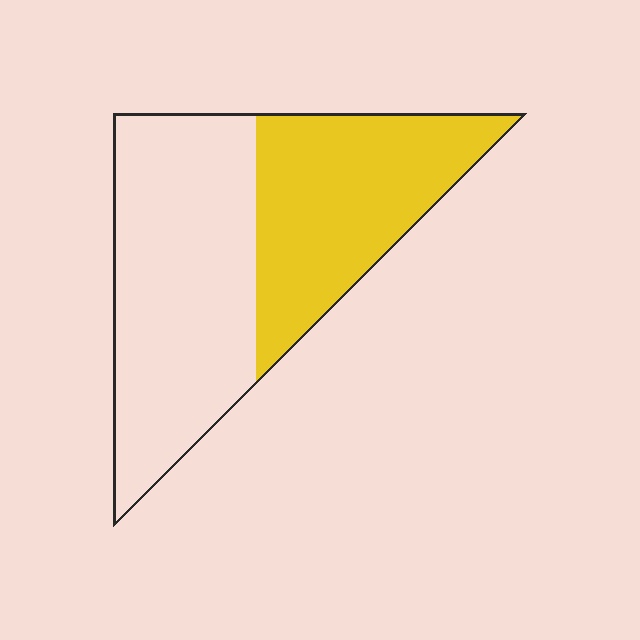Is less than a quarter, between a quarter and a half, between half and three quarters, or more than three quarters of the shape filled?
Between a quarter and a half.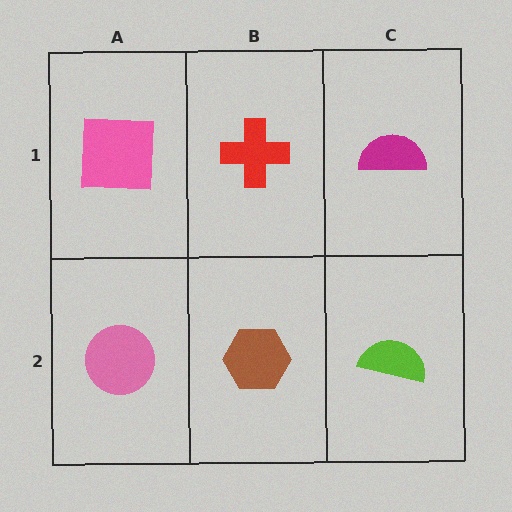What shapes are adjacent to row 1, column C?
A lime semicircle (row 2, column C), a red cross (row 1, column B).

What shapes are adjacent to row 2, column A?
A pink square (row 1, column A), a brown hexagon (row 2, column B).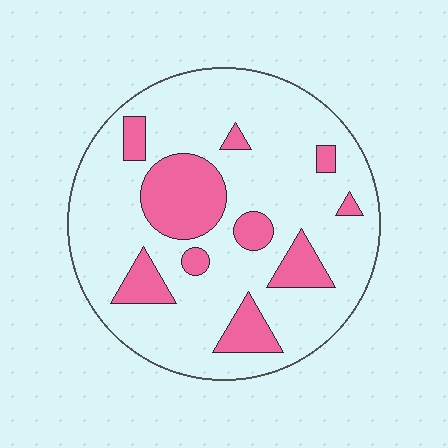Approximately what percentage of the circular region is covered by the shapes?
Approximately 20%.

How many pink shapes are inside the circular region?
10.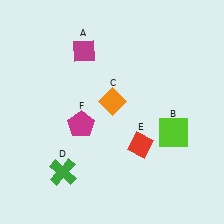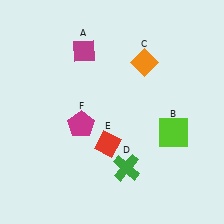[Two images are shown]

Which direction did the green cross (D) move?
The green cross (D) moved right.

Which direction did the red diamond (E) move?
The red diamond (E) moved left.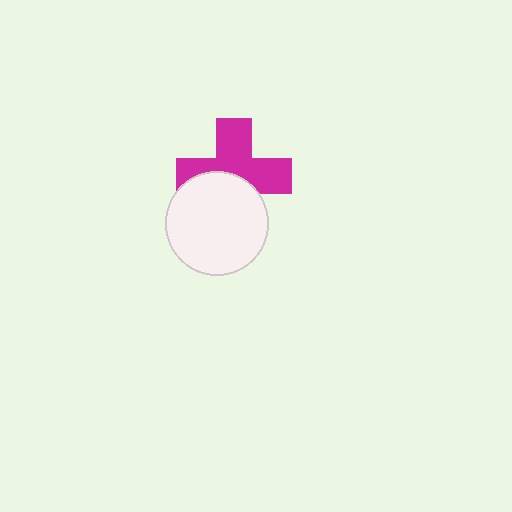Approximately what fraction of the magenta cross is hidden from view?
Roughly 39% of the magenta cross is hidden behind the white circle.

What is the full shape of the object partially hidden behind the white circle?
The partially hidden object is a magenta cross.